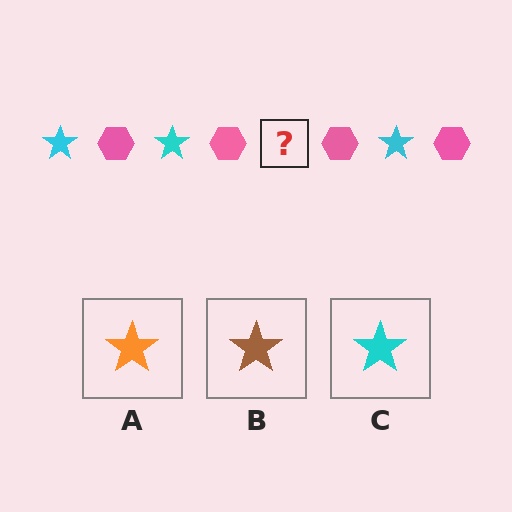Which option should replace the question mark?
Option C.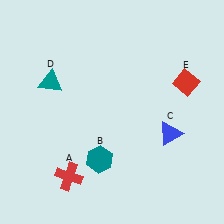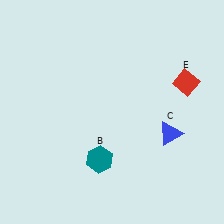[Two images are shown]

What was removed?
The teal triangle (D), the red cross (A) were removed in Image 2.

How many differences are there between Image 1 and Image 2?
There are 2 differences between the two images.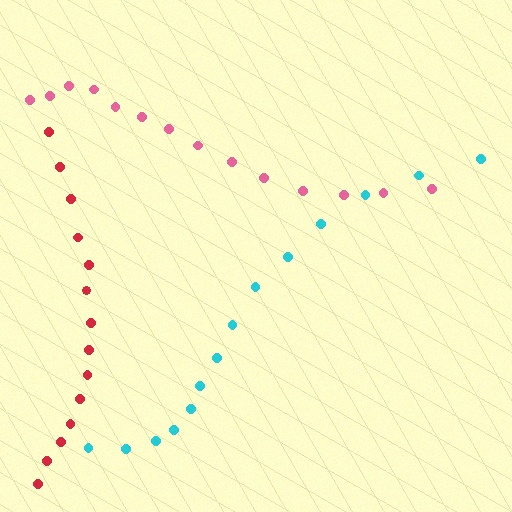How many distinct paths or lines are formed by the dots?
There are 3 distinct paths.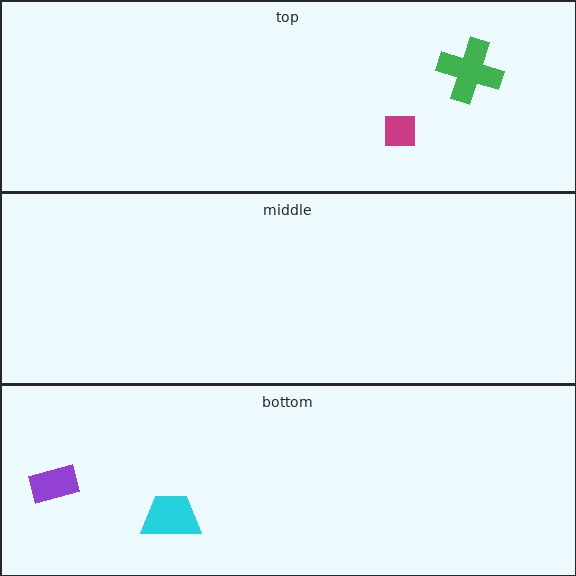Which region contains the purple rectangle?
The bottom region.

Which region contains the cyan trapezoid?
The bottom region.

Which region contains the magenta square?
The top region.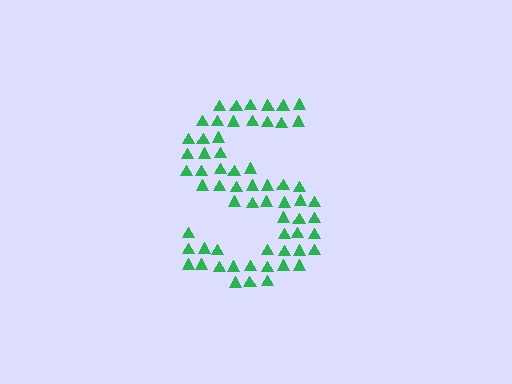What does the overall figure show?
The overall figure shows the letter S.